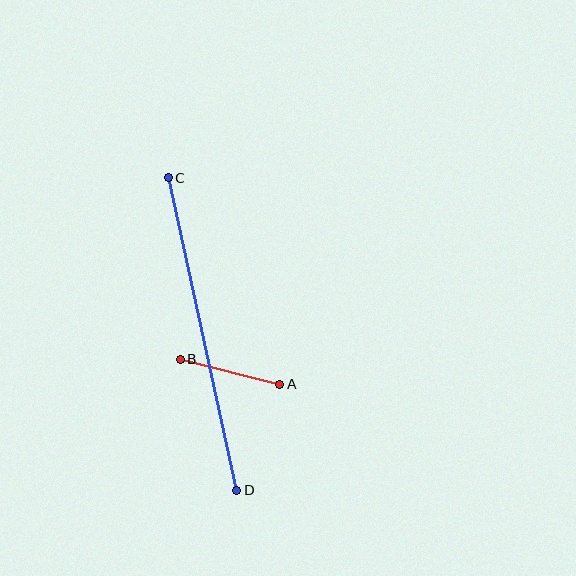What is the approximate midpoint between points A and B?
The midpoint is at approximately (230, 372) pixels.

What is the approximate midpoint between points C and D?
The midpoint is at approximately (202, 334) pixels.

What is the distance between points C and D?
The distance is approximately 320 pixels.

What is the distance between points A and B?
The distance is approximately 103 pixels.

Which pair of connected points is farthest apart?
Points C and D are farthest apart.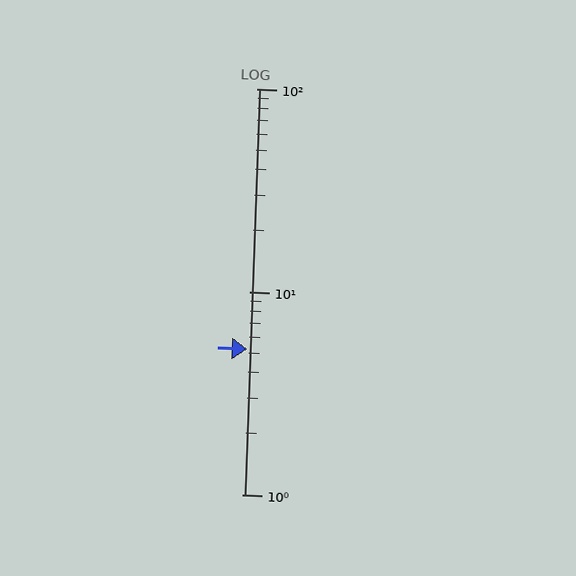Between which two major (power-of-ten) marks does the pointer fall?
The pointer is between 1 and 10.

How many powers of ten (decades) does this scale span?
The scale spans 2 decades, from 1 to 100.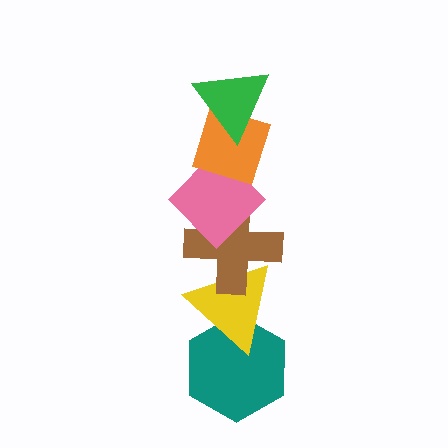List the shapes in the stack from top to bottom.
From top to bottom: the green triangle, the orange diamond, the pink diamond, the brown cross, the yellow triangle, the teal hexagon.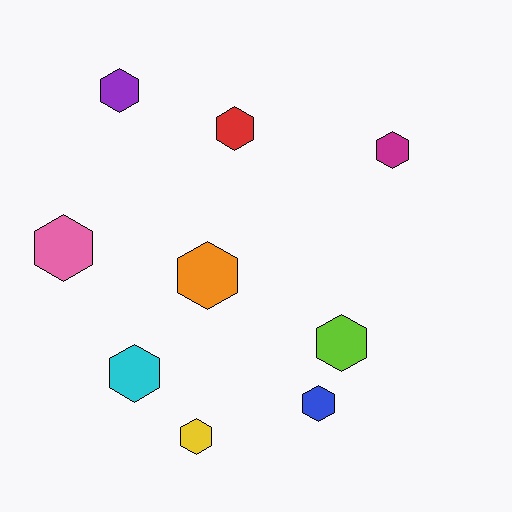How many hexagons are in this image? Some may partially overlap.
There are 9 hexagons.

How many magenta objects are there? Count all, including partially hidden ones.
There is 1 magenta object.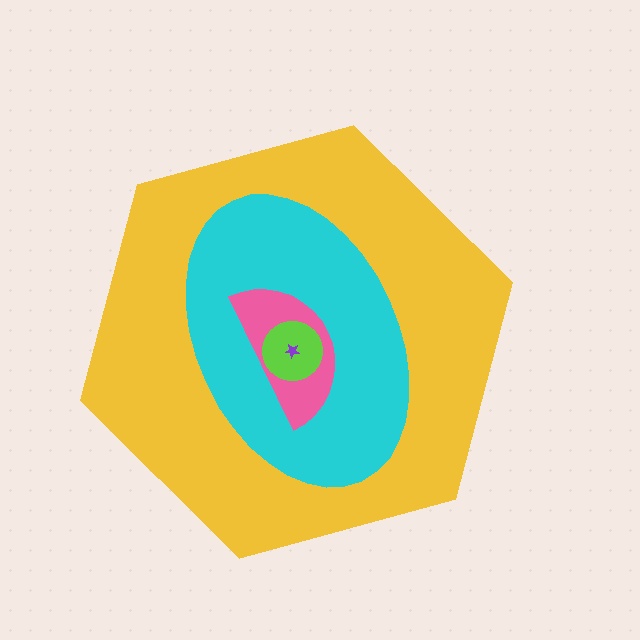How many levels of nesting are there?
5.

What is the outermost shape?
The yellow hexagon.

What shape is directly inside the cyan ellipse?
The pink semicircle.